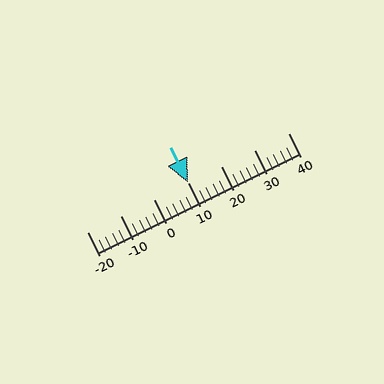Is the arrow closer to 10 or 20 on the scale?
The arrow is closer to 10.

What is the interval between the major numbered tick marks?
The major tick marks are spaced 10 units apart.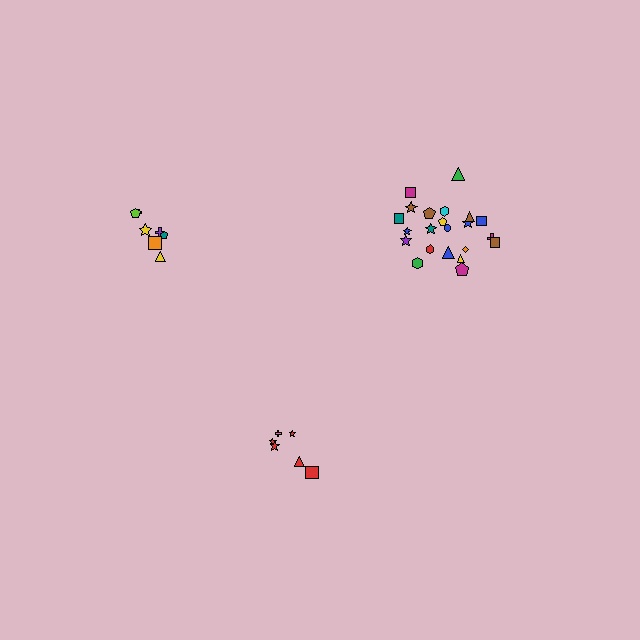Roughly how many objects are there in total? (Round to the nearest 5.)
Roughly 35 objects in total.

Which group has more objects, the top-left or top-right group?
The top-right group.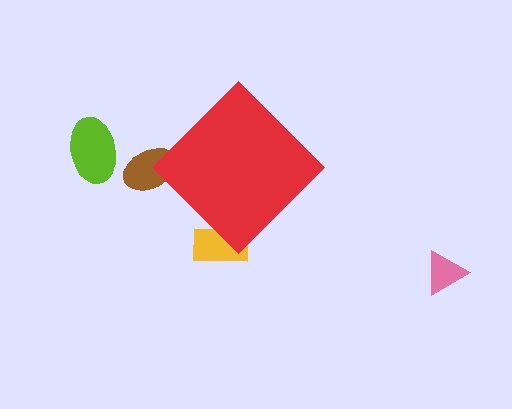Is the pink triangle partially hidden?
No, the pink triangle is fully visible.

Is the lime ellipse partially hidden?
No, the lime ellipse is fully visible.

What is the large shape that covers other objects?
A red diamond.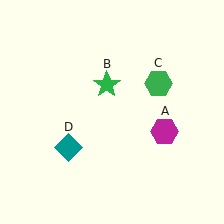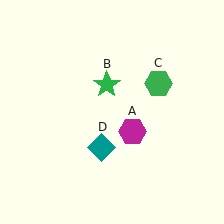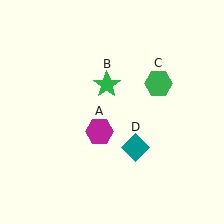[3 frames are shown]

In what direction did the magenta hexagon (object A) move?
The magenta hexagon (object A) moved left.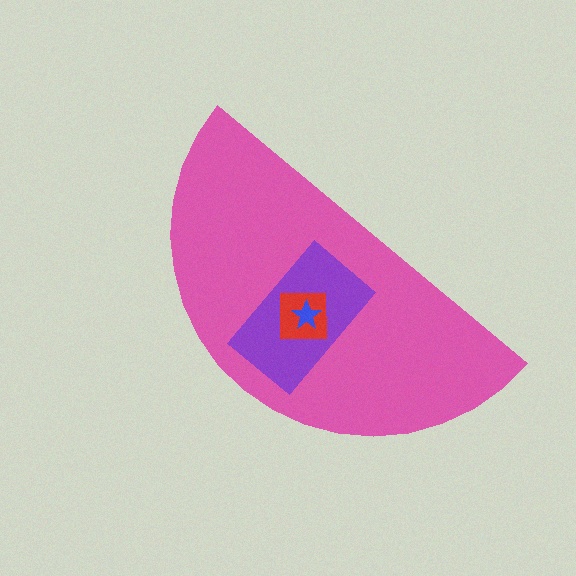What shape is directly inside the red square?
The blue star.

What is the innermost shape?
The blue star.